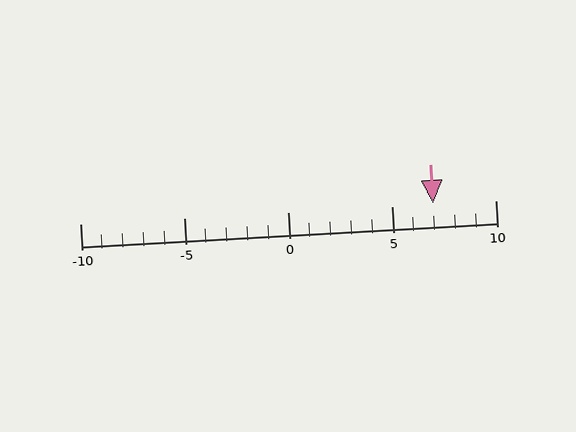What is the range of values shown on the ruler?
The ruler shows values from -10 to 10.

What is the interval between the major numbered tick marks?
The major tick marks are spaced 5 units apart.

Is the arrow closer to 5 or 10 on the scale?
The arrow is closer to 5.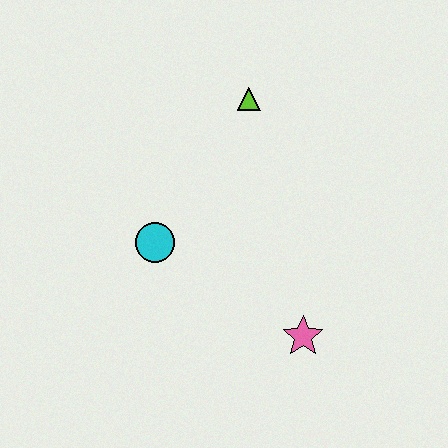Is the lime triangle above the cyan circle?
Yes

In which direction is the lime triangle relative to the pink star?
The lime triangle is above the pink star.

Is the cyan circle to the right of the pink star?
No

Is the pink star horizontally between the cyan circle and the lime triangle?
No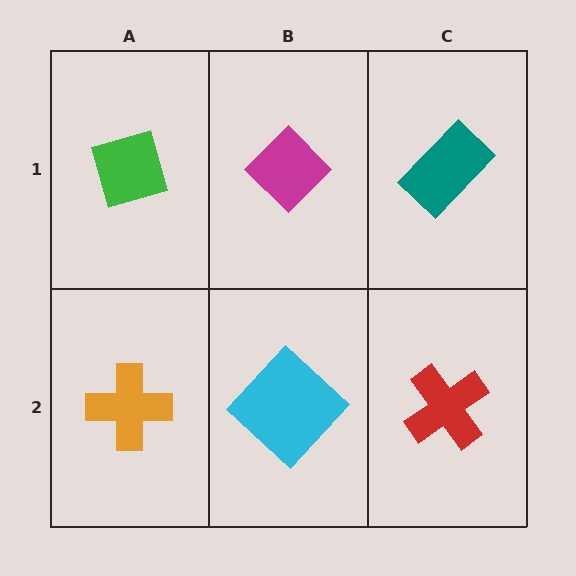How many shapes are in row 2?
3 shapes.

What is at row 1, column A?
A green diamond.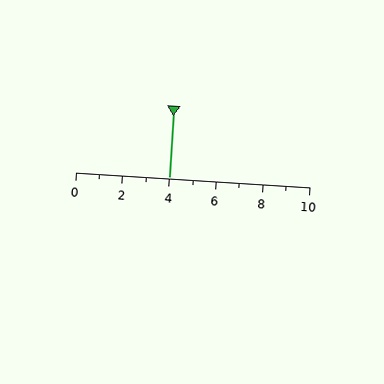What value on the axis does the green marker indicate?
The marker indicates approximately 4.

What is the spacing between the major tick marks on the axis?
The major ticks are spaced 2 apart.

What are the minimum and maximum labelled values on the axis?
The axis runs from 0 to 10.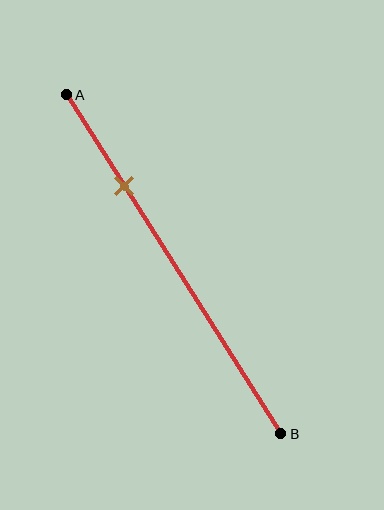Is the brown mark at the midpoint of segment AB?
No, the mark is at about 25% from A, not at the 50% midpoint.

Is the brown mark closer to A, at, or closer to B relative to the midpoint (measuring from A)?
The brown mark is closer to point A than the midpoint of segment AB.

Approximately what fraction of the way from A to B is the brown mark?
The brown mark is approximately 25% of the way from A to B.